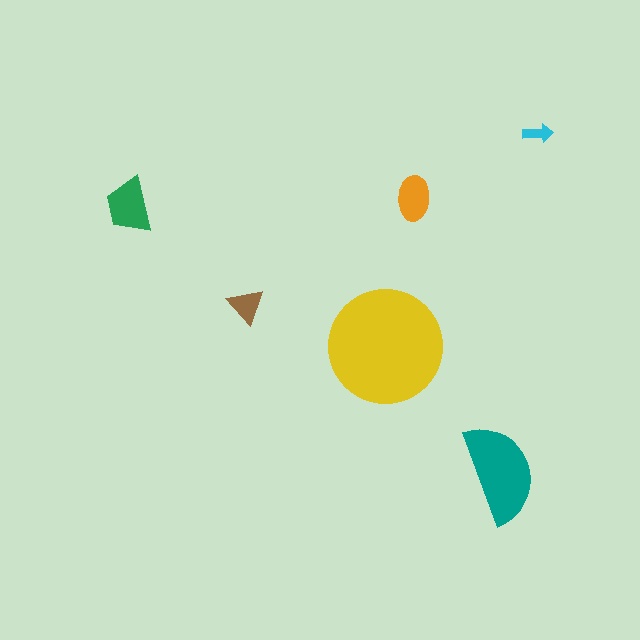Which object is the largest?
The yellow circle.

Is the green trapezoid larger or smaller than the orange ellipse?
Larger.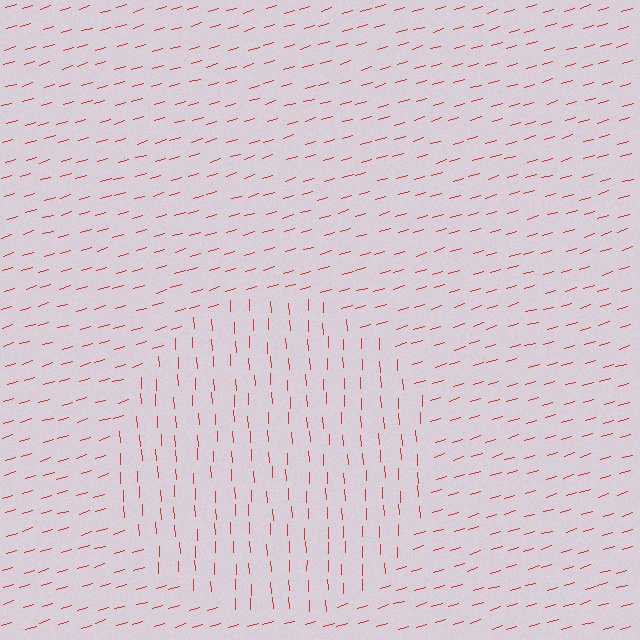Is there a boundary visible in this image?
Yes, there is a texture boundary formed by a change in line orientation.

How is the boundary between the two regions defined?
The boundary is defined purely by a change in line orientation (approximately 76 degrees difference). All lines are the same color and thickness.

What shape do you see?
I see a circle.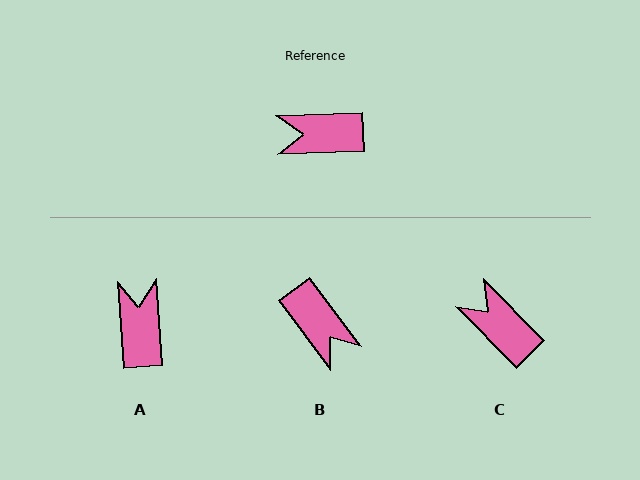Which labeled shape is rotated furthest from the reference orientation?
B, about 125 degrees away.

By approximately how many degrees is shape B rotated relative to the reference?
Approximately 125 degrees counter-clockwise.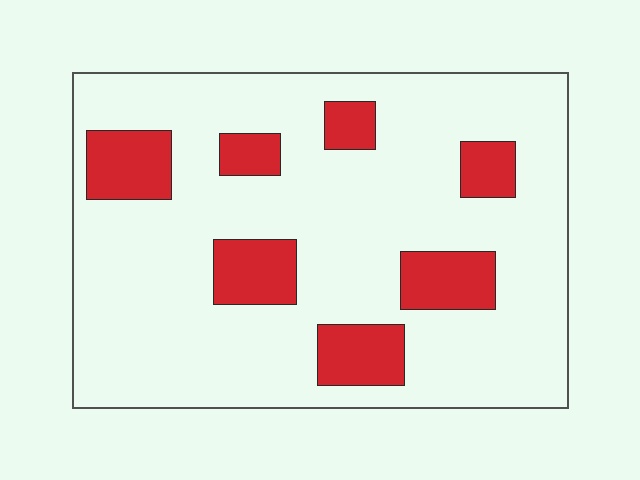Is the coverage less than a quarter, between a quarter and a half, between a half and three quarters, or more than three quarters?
Less than a quarter.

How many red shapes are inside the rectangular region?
7.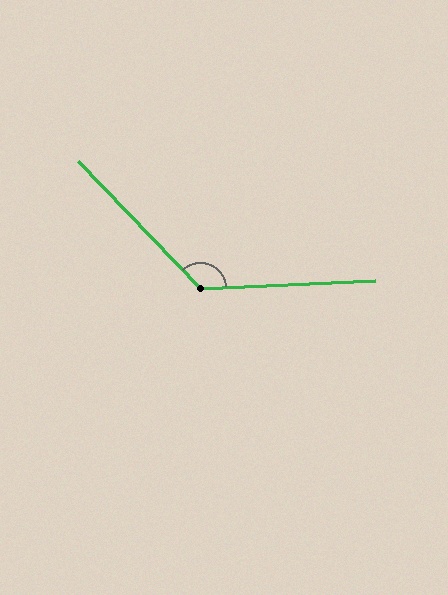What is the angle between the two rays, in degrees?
Approximately 131 degrees.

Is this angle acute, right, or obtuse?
It is obtuse.